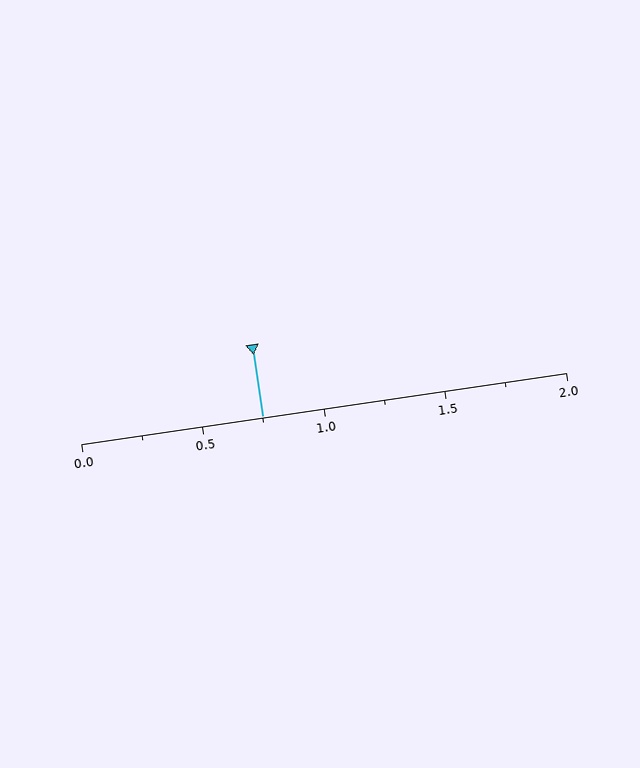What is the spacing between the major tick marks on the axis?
The major ticks are spaced 0.5 apart.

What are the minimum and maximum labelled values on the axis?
The axis runs from 0.0 to 2.0.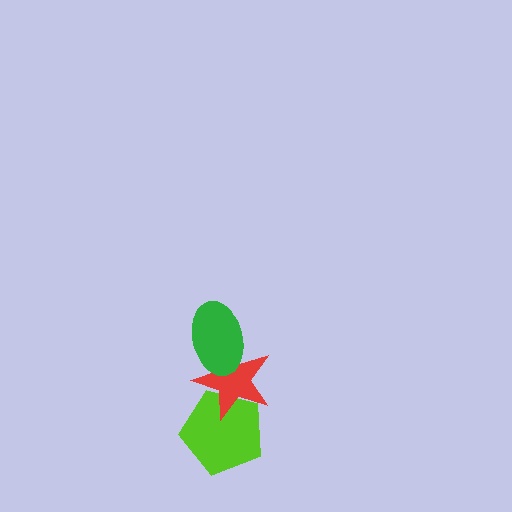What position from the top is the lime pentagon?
The lime pentagon is 3rd from the top.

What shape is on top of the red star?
The green ellipse is on top of the red star.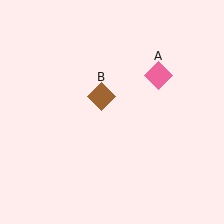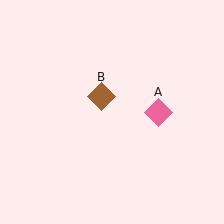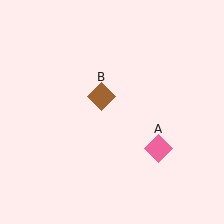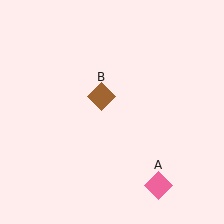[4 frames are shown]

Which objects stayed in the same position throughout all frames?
Brown diamond (object B) remained stationary.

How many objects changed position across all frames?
1 object changed position: pink diamond (object A).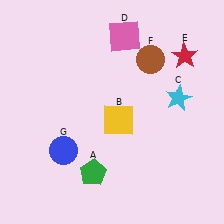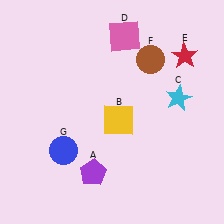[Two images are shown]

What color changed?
The pentagon (A) changed from green in Image 1 to purple in Image 2.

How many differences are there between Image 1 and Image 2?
There is 1 difference between the two images.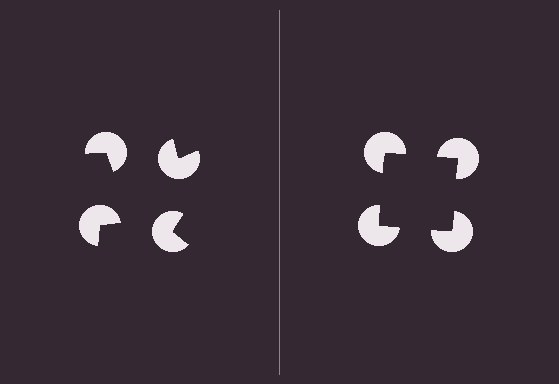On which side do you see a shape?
An illusory square appears on the right side. On the left side the wedge cuts are rotated, so no coherent shape forms.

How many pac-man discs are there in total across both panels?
8 — 4 on each side.